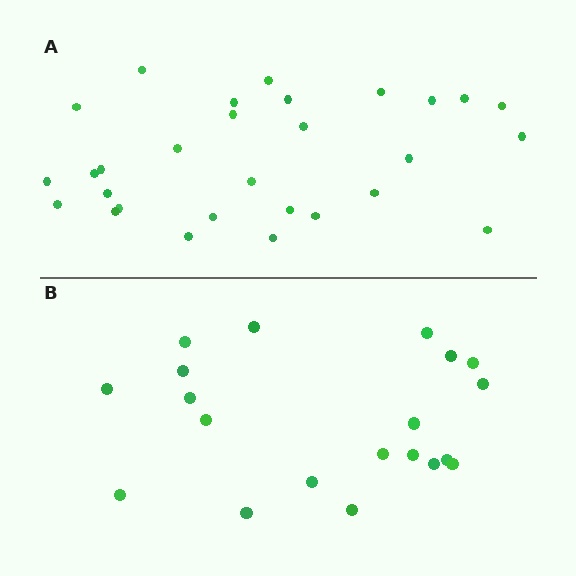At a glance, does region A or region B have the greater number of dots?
Region A (the top region) has more dots.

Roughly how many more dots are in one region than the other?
Region A has roughly 8 or so more dots than region B.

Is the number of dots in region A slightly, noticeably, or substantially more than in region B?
Region A has substantially more. The ratio is roughly 1.4 to 1.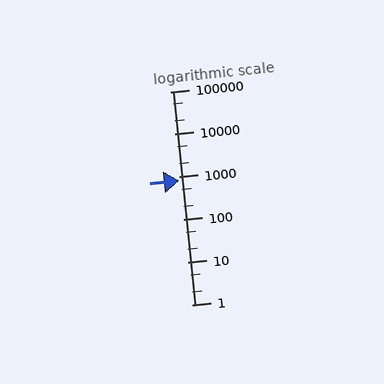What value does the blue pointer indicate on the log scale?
The pointer indicates approximately 820.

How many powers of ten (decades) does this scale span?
The scale spans 5 decades, from 1 to 100000.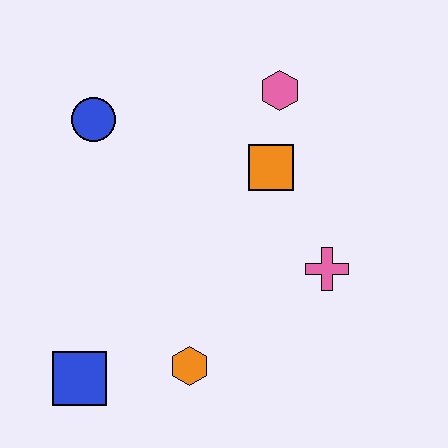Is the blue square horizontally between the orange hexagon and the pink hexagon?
No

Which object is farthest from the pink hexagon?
The blue square is farthest from the pink hexagon.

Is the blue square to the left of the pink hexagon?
Yes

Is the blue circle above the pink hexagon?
No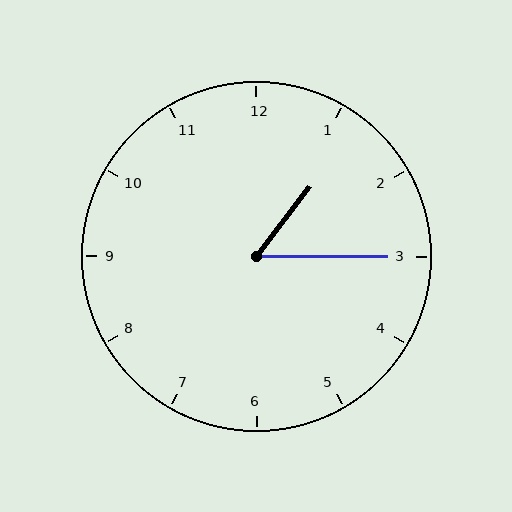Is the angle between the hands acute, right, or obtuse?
It is acute.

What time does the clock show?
1:15.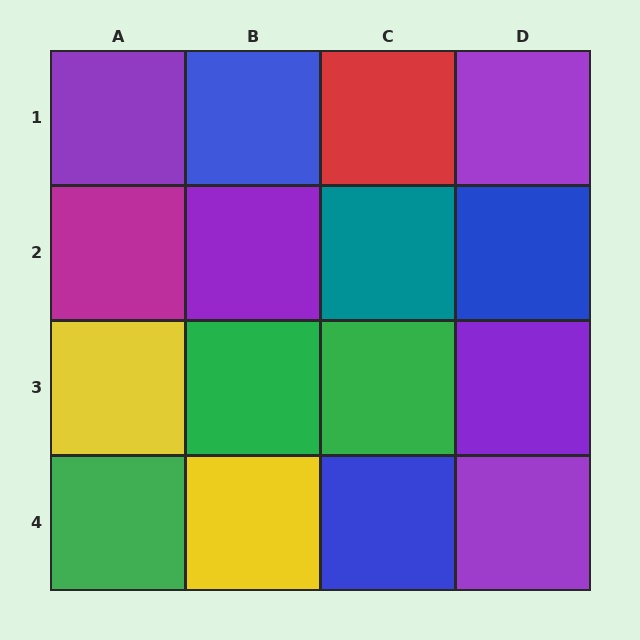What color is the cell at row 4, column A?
Green.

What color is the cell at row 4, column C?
Blue.